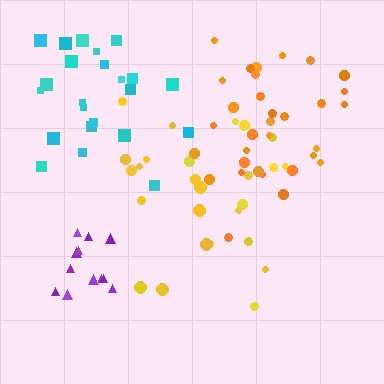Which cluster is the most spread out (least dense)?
Yellow.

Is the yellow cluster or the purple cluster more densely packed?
Purple.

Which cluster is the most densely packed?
Purple.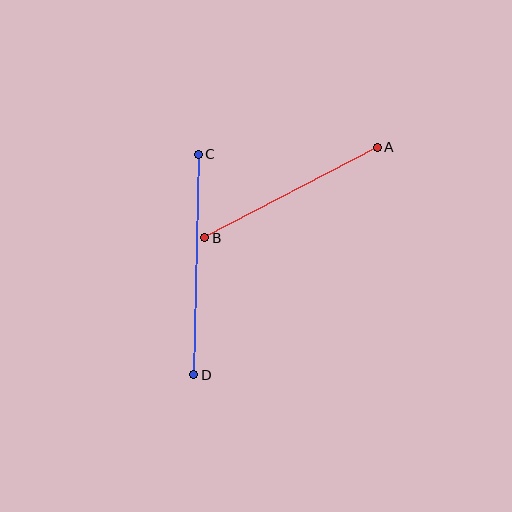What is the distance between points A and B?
The distance is approximately 194 pixels.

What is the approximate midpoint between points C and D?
The midpoint is at approximately (196, 264) pixels.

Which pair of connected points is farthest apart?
Points C and D are farthest apart.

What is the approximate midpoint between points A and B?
The midpoint is at approximately (291, 193) pixels.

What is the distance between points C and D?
The distance is approximately 221 pixels.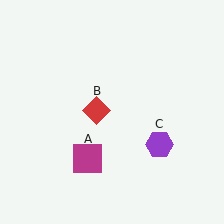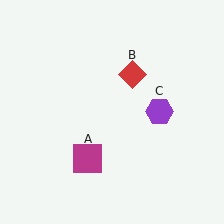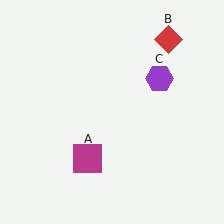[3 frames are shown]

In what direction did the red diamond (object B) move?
The red diamond (object B) moved up and to the right.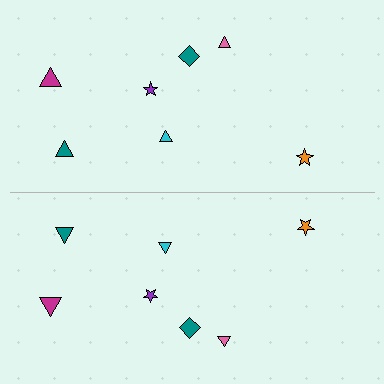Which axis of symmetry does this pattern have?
The pattern has a horizontal axis of symmetry running through the center of the image.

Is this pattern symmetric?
Yes, this pattern has bilateral (reflection) symmetry.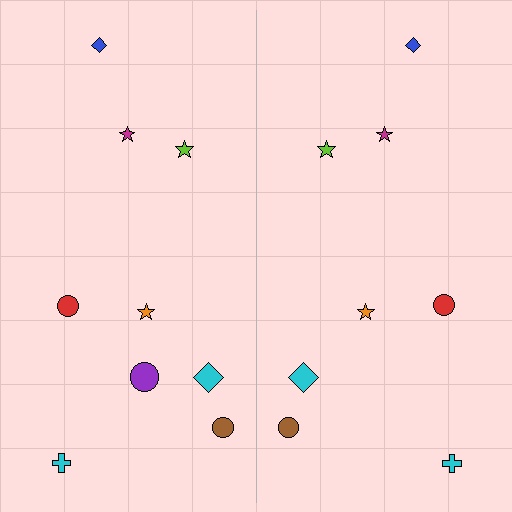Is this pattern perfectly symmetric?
No, the pattern is not perfectly symmetric. A purple circle is missing from the right side.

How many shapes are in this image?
There are 17 shapes in this image.